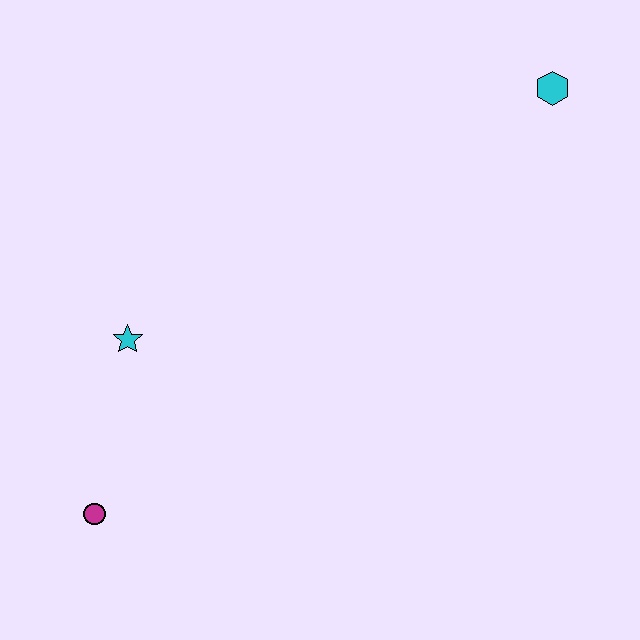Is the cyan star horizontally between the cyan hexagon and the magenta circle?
Yes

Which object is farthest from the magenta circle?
The cyan hexagon is farthest from the magenta circle.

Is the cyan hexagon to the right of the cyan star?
Yes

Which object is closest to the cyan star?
The magenta circle is closest to the cyan star.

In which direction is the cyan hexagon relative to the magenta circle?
The cyan hexagon is to the right of the magenta circle.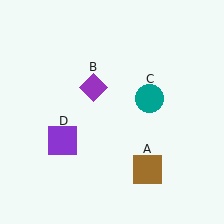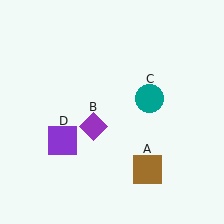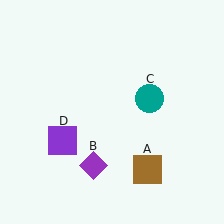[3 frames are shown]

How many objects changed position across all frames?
1 object changed position: purple diamond (object B).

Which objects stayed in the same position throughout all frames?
Brown square (object A) and teal circle (object C) and purple square (object D) remained stationary.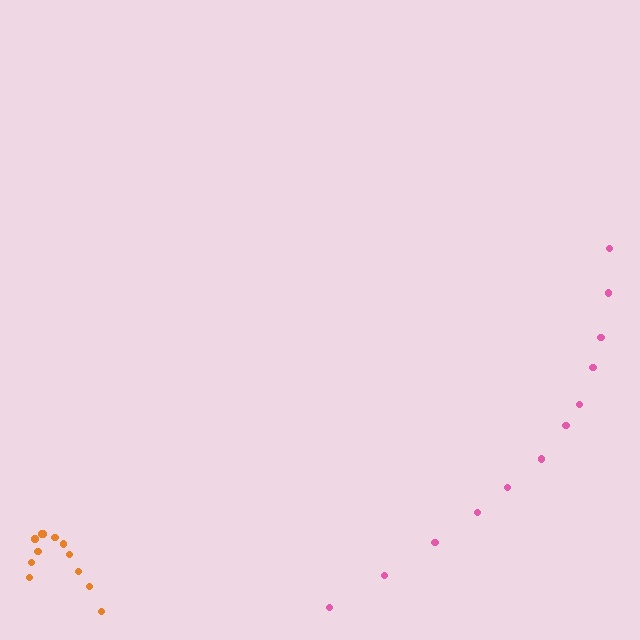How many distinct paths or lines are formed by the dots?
There are 2 distinct paths.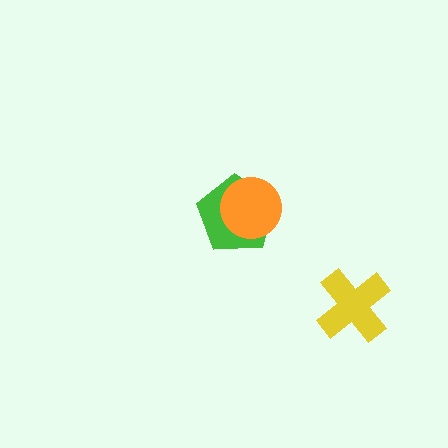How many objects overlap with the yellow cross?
0 objects overlap with the yellow cross.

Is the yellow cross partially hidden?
No, no other shape covers it.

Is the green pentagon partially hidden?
Yes, it is partially covered by another shape.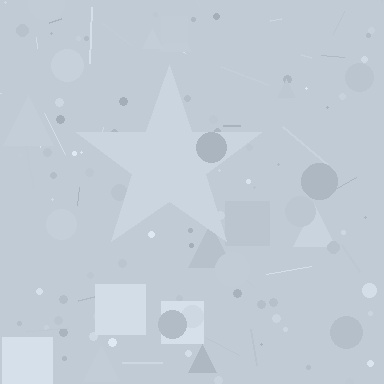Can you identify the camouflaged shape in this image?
The camouflaged shape is a star.